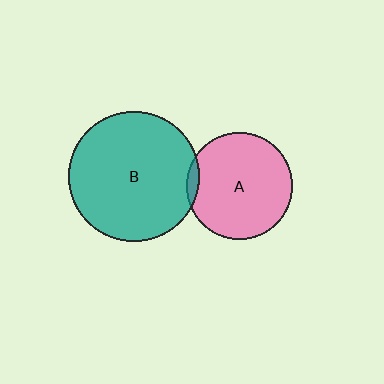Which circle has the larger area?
Circle B (teal).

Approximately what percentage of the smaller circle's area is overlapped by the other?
Approximately 5%.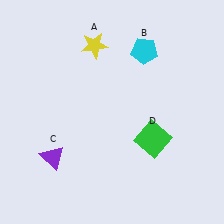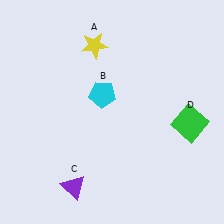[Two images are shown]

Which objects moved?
The objects that moved are: the cyan pentagon (B), the purple triangle (C), the green square (D).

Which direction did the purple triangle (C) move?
The purple triangle (C) moved down.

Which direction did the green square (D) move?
The green square (D) moved right.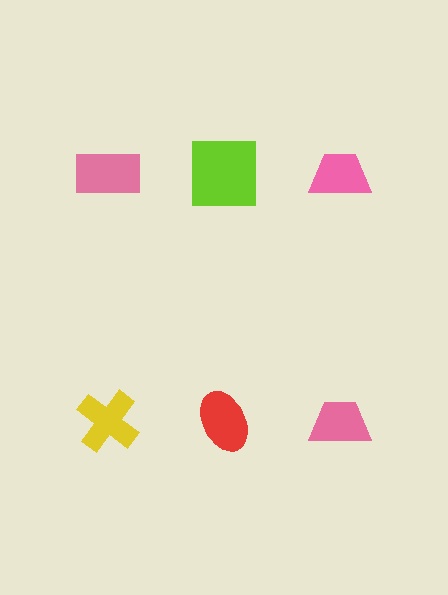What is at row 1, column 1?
A pink rectangle.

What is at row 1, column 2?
A lime square.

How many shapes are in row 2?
3 shapes.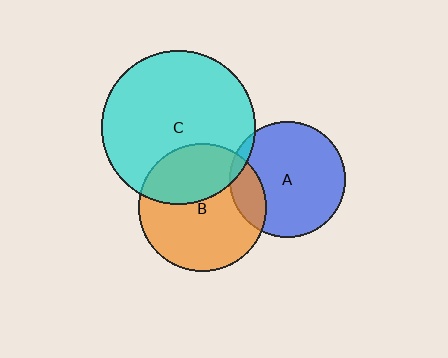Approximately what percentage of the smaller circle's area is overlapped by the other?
Approximately 5%.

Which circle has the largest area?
Circle C (cyan).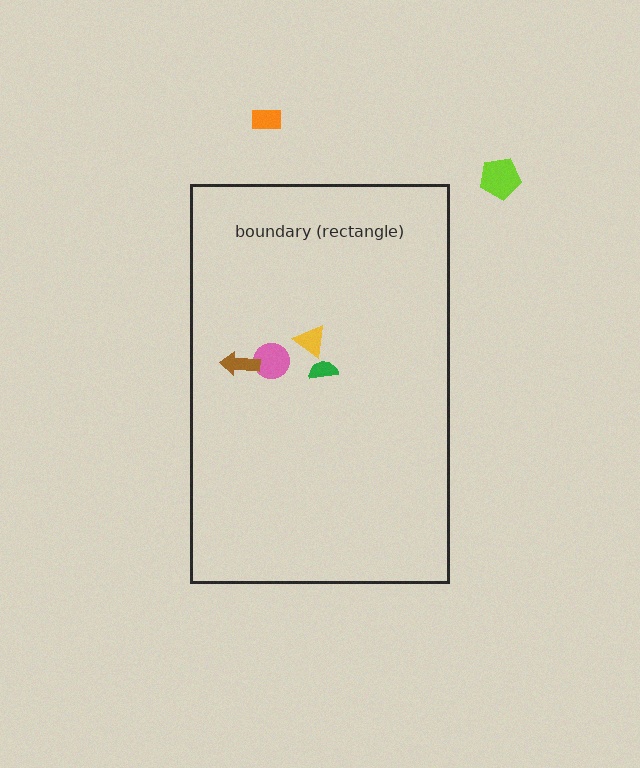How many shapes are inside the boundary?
4 inside, 2 outside.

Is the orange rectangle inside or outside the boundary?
Outside.